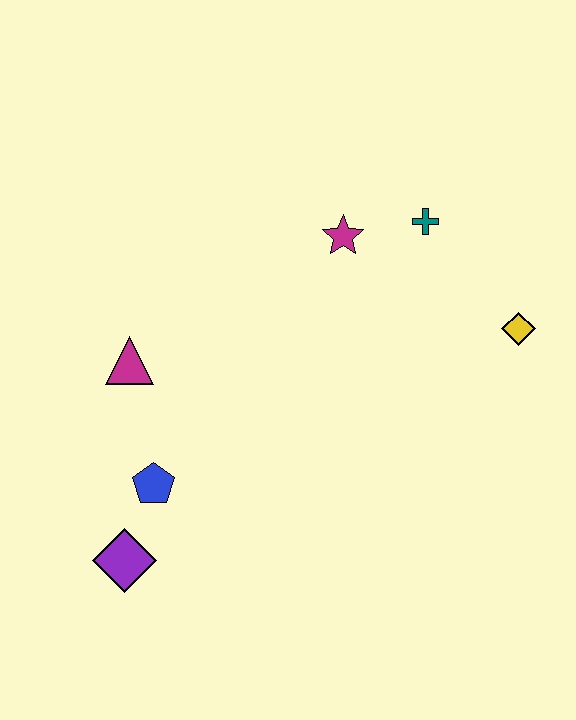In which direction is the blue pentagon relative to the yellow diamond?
The blue pentagon is to the left of the yellow diamond.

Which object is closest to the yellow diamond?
The teal cross is closest to the yellow diamond.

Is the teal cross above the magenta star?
Yes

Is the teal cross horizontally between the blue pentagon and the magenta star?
No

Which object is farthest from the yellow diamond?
The purple diamond is farthest from the yellow diamond.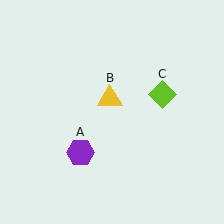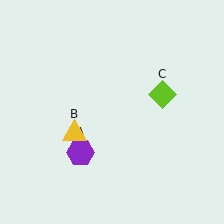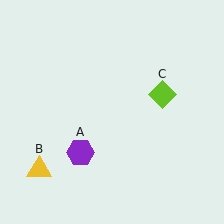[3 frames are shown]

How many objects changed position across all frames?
1 object changed position: yellow triangle (object B).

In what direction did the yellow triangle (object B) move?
The yellow triangle (object B) moved down and to the left.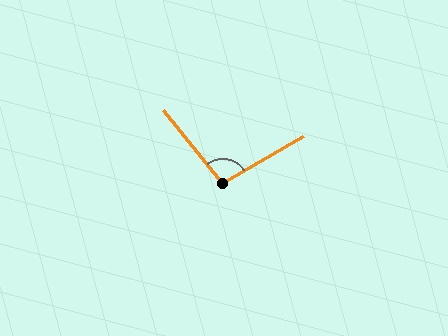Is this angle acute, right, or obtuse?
It is obtuse.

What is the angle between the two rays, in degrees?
Approximately 99 degrees.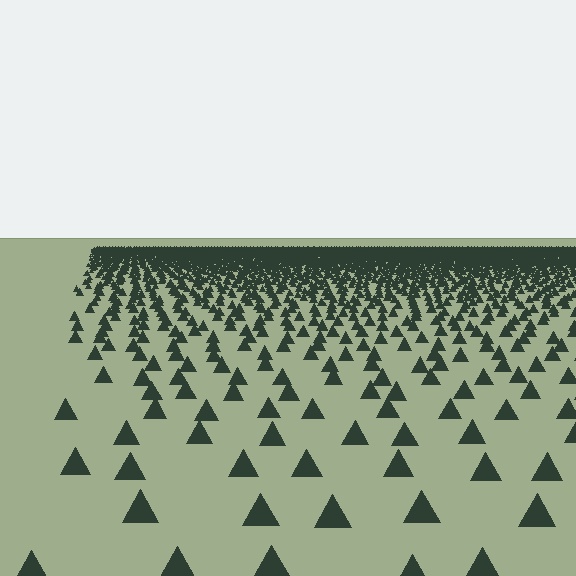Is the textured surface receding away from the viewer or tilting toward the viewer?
The surface is receding away from the viewer. Texture elements get smaller and denser toward the top.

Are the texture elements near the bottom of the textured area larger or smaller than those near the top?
Larger. Near the bottom, elements are closer to the viewer and appear at a bigger on-screen size.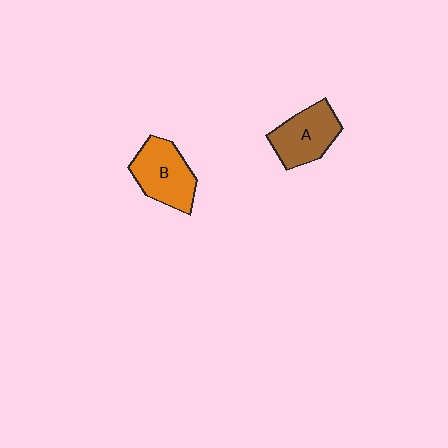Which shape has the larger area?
Shape B (orange).